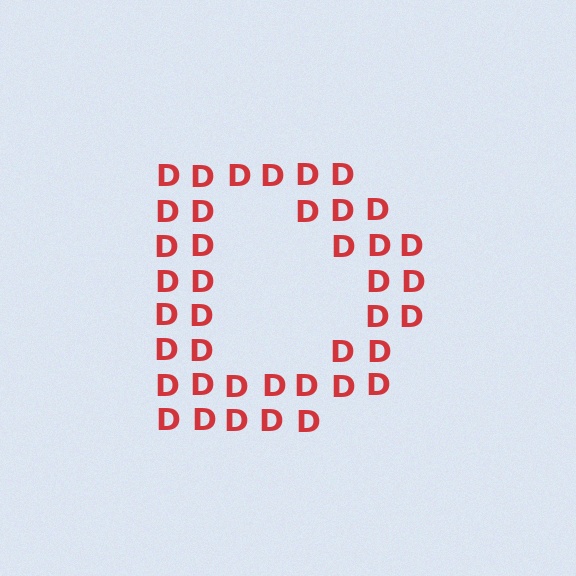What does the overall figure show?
The overall figure shows the letter D.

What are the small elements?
The small elements are letter D's.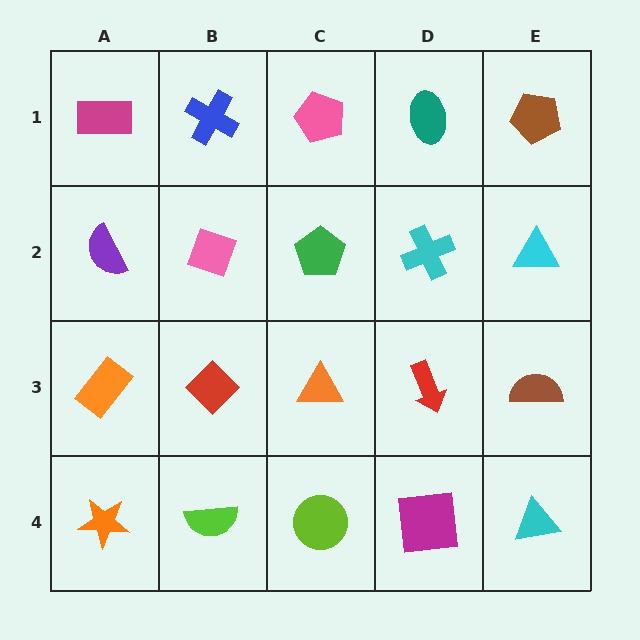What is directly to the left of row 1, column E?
A teal ellipse.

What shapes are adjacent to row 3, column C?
A green pentagon (row 2, column C), a lime circle (row 4, column C), a red diamond (row 3, column B), a red arrow (row 3, column D).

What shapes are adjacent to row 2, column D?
A teal ellipse (row 1, column D), a red arrow (row 3, column D), a green pentagon (row 2, column C), a cyan triangle (row 2, column E).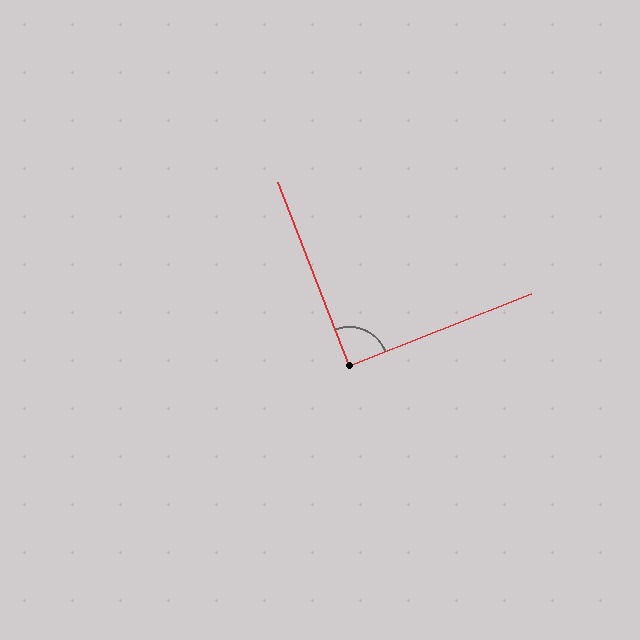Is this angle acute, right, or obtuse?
It is approximately a right angle.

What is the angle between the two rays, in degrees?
Approximately 90 degrees.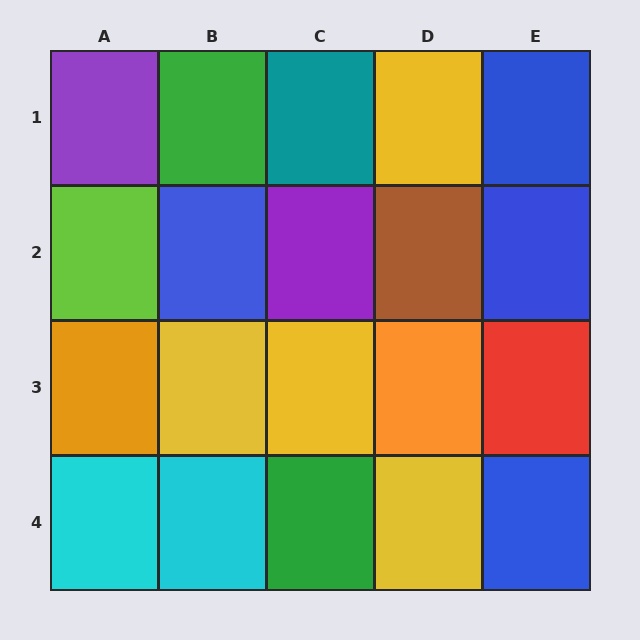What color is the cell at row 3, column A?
Orange.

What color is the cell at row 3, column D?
Orange.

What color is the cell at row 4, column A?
Cyan.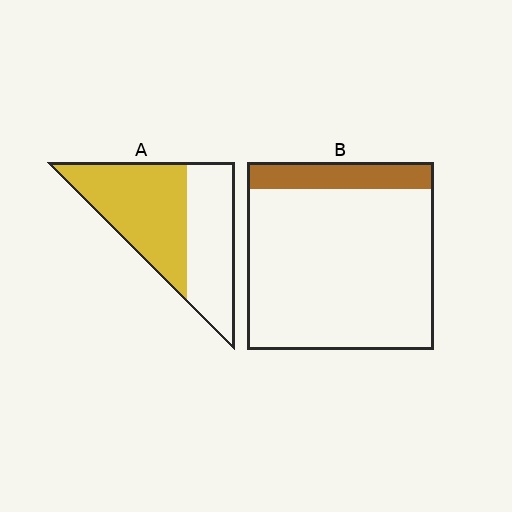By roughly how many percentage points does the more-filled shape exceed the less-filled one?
By roughly 40 percentage points (A over B).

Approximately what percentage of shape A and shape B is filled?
A is approximately 55% and B is approximately 15%.